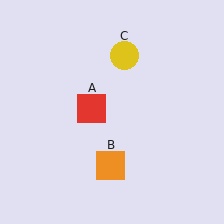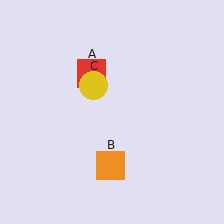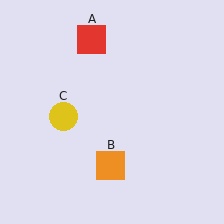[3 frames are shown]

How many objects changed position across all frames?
2 objects changed position: red square (object A), yellow circle (object C).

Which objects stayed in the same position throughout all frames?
Orange square (object B) remained stationary.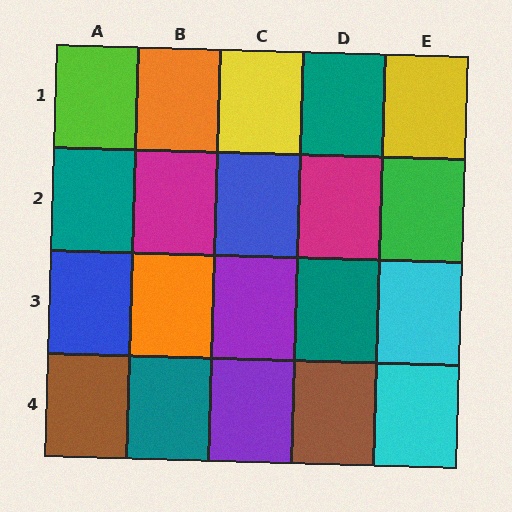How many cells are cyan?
2 cells are cyan.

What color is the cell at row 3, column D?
Teal.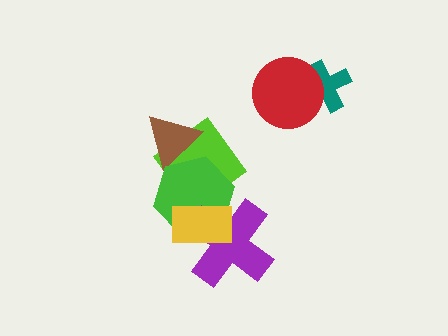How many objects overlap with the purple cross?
2 objects overlap with the purple cross.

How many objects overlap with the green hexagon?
4 objects overlap with the green hexagon.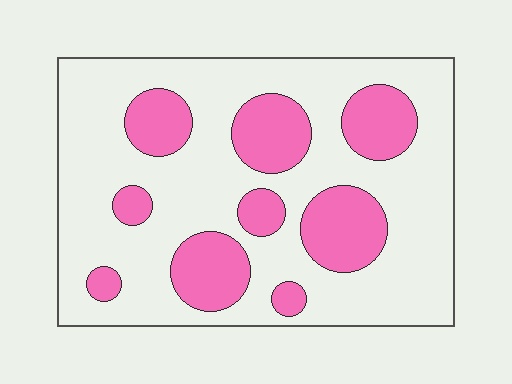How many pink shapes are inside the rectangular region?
9.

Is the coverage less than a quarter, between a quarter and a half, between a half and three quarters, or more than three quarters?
Between a quarter and a half.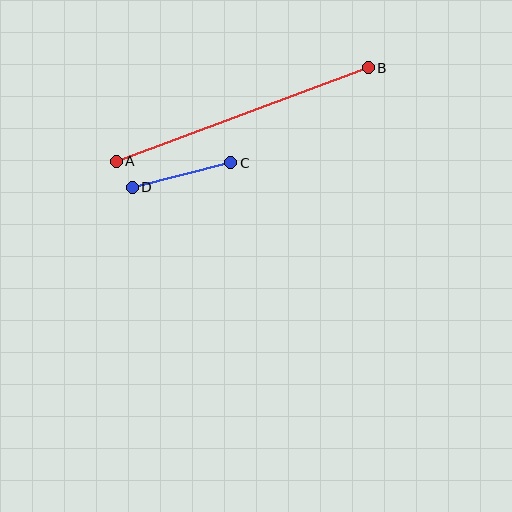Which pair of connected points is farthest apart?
Points A and B are farthest apart.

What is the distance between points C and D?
The distance is approximately 102 pixels.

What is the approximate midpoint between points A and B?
The midpoint is at approximately (242, 114) pixels.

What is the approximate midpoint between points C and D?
The midpoint is at approximately (182, 175) pixels.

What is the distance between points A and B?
The distance is approximately 269 pixels.